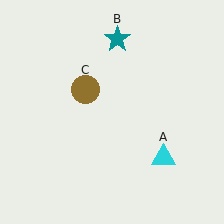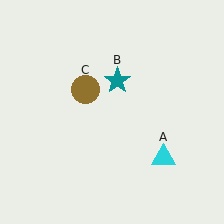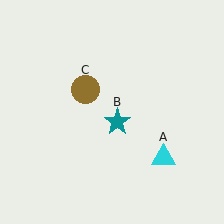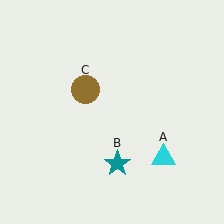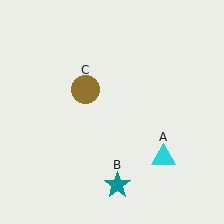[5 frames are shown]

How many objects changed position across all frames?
1 object changed position: teal star (object B).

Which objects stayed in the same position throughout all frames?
Cyan triangle (object A) and brown circle (object C) remained stationary.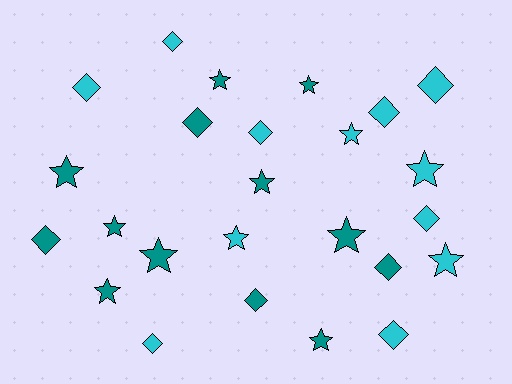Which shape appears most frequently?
Star, with 13 objects.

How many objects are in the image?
There are 25 objects.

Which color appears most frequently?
Teal, with 13 objects.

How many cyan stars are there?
There are 4 cyan stars.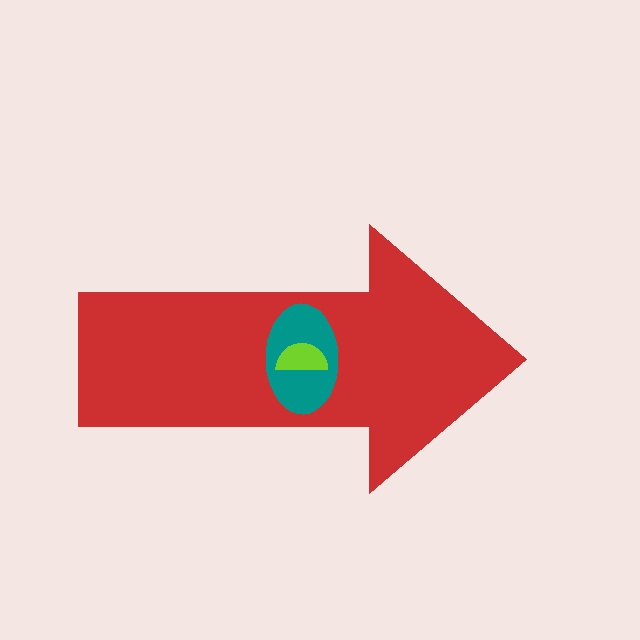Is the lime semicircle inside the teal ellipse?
Yes.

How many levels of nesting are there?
3.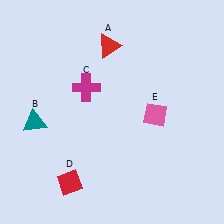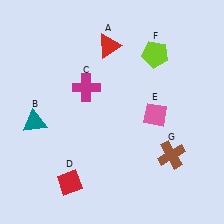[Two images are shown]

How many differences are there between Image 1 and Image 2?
There are 2 differences between the two images.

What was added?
A lime pentagon (F), a brown cross (G) were added in Image 2.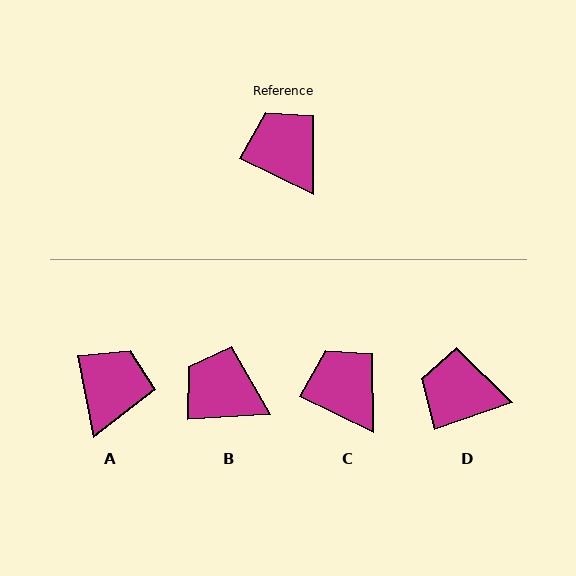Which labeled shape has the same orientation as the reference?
C.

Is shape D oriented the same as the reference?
No, it is off by about 45 degrees.